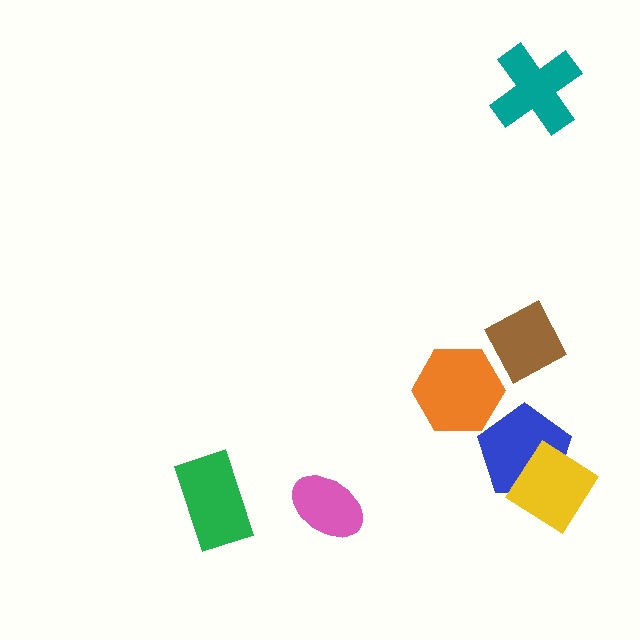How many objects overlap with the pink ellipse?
0 objects overlap with the pink ellipse.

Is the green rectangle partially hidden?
No, no other shape covers it.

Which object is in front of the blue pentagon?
The yellow diamond is in front of the blue pentagon.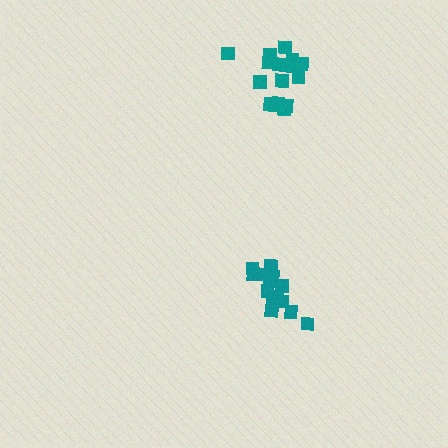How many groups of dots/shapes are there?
There are 2 groups.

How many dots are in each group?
Group 1: 16 dots, Group 2: 15 dots (31 total).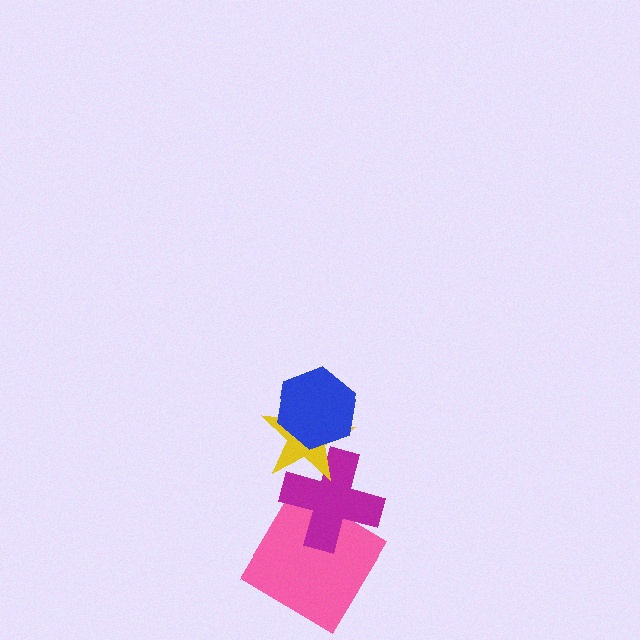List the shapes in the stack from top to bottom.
From top to bottom: the blue hexagon, the yellow star, the magenta cross, the pink diamond.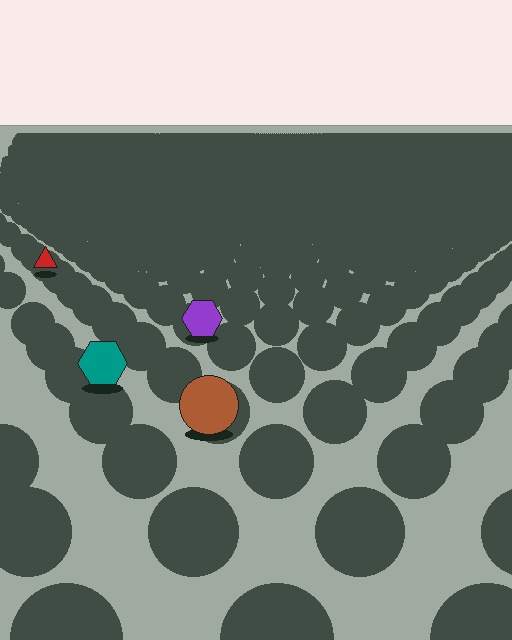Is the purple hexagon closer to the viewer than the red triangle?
Yes. The purple hexagon is closer — you can tell from the texture gradient: the ground texture is coarser near it.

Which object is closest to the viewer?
The brown circle is closest. The texture marks near it are larger and more spread out.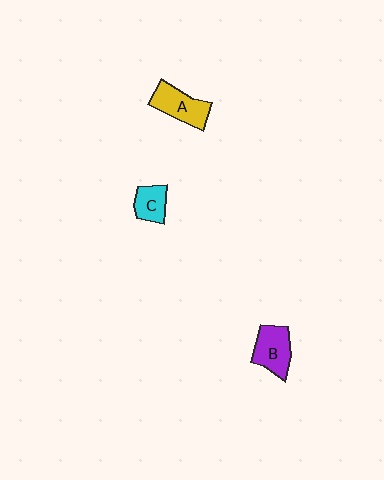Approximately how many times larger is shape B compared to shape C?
Approximately 1.5 times.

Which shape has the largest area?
Shape A (yellow).